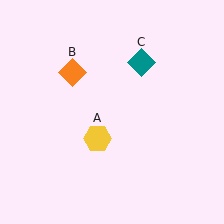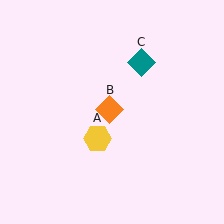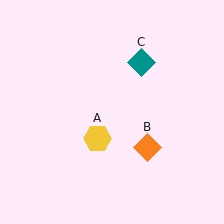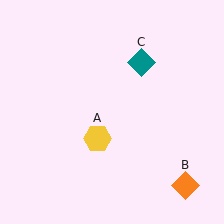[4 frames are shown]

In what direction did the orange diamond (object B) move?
The orange diamond (object B) moved down and to the right.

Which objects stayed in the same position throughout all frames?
Yellow hexagon (object A) and teal diamond (object C) remained stationary.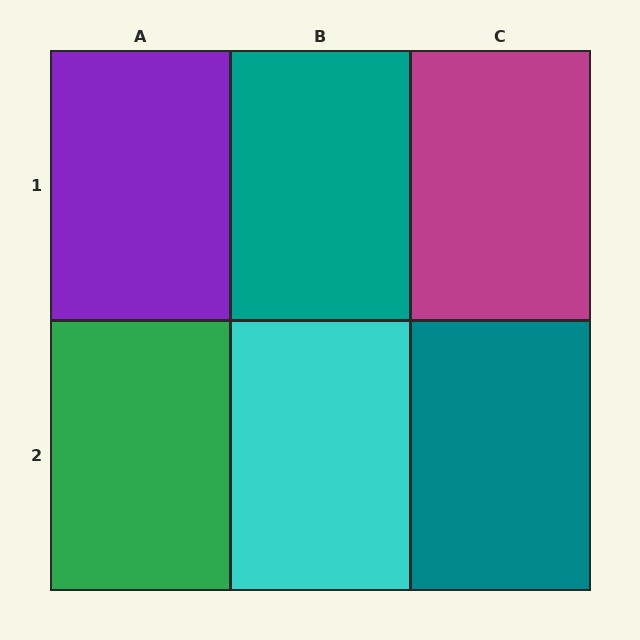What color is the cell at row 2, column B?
Cyan.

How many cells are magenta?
1 cell is magenta.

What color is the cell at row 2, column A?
Green.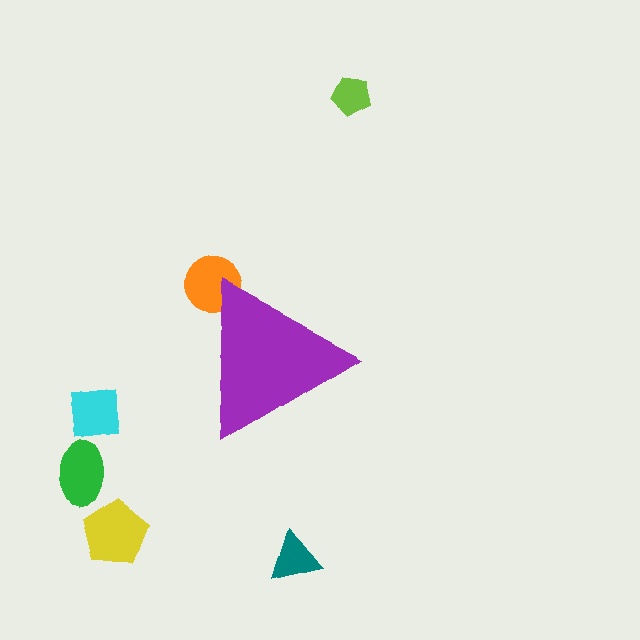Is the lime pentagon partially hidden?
No, the lime pentagon is fully visible.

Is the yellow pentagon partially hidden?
No, the yellow pentagon is fully visible.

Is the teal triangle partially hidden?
No, the teal triangle is fully visible.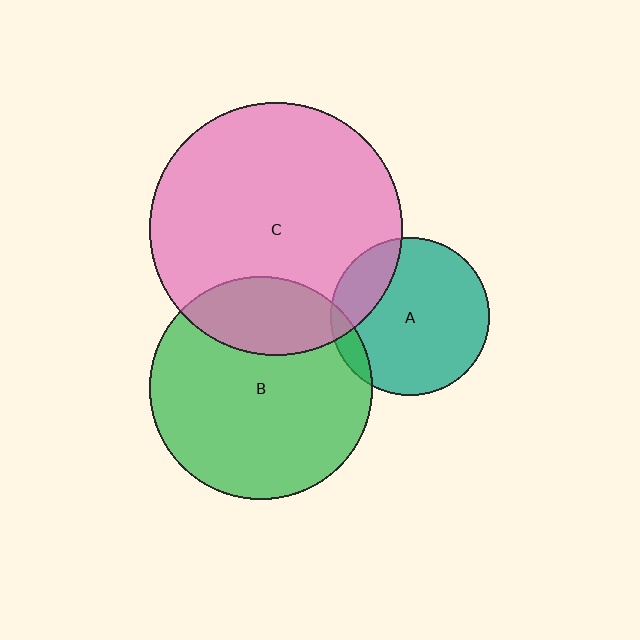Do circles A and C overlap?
Yes.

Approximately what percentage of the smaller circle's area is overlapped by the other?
Approximately 20%.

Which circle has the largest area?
Circle C (pink).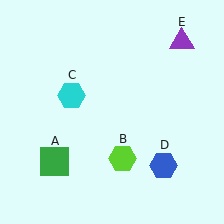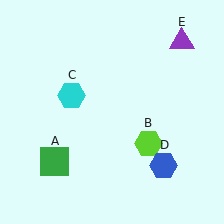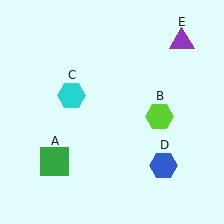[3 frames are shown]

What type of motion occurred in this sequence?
The lime hexagon (object B) rotated counterclockwise around the center of the scene.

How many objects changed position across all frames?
1 object changed position: lime hexagon (object B).